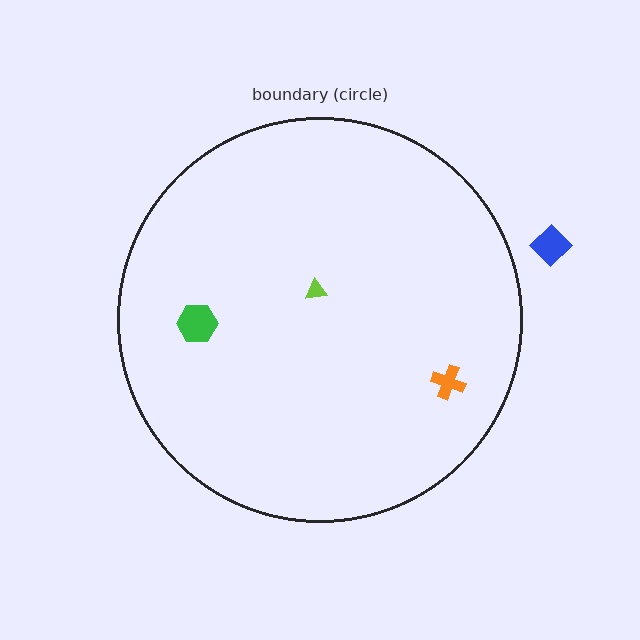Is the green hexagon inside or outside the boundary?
Inside.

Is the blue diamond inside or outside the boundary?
Outside.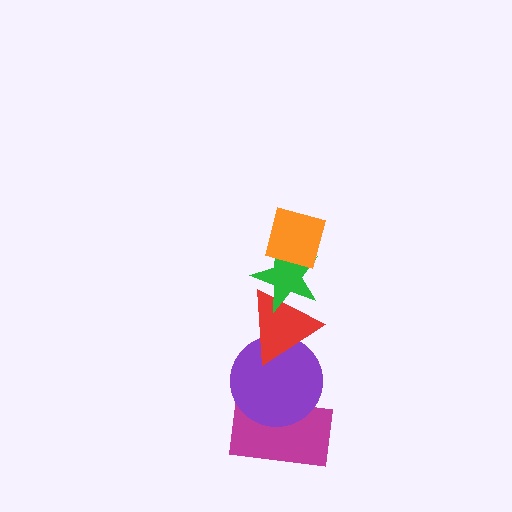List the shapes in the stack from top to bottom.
From top to bottom: the orange diamond, the green star, the red triangle, the purple circle, the magenta rectangle.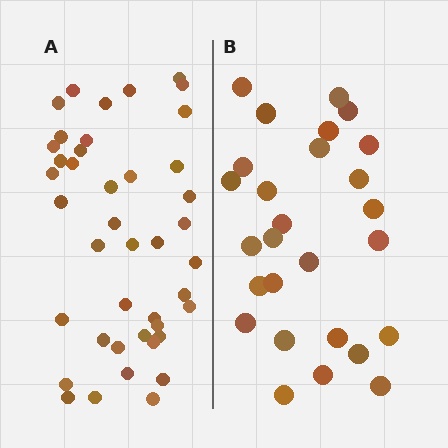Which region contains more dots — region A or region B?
Region A (the left region) has more dots.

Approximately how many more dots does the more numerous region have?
Region A has approximately 15 more dots than region B.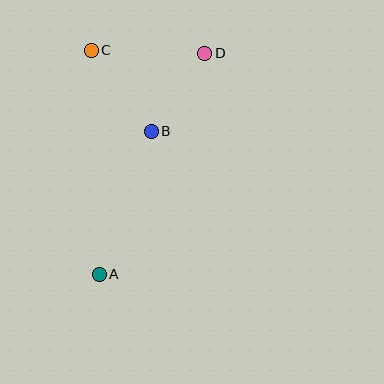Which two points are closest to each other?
Points B and D are closest to each other.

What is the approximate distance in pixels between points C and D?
The distance between C and D is approximately 114 pixels.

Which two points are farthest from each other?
Points A and D are farthest from each other.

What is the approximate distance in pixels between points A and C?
The distance between A and C is approximately 224 pixels.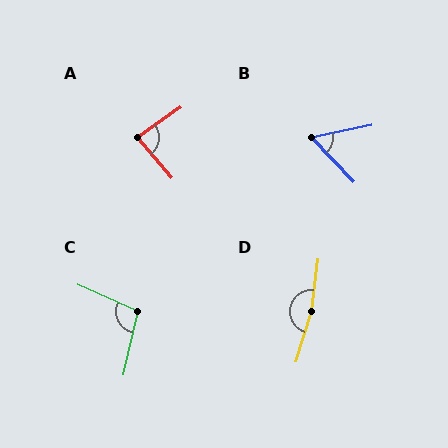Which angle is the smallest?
B, at approximately 58 degrees.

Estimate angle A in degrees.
Approximately 85 degrees.